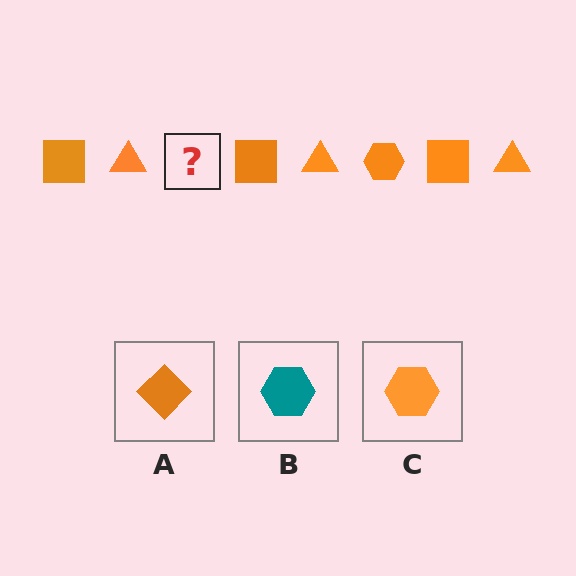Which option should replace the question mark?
Option C.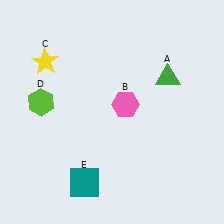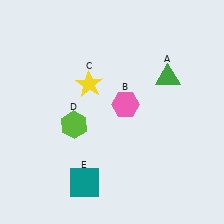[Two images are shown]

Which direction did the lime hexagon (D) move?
The lime hexagon (D) moved right.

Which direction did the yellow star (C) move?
The yellow star (C) moved right.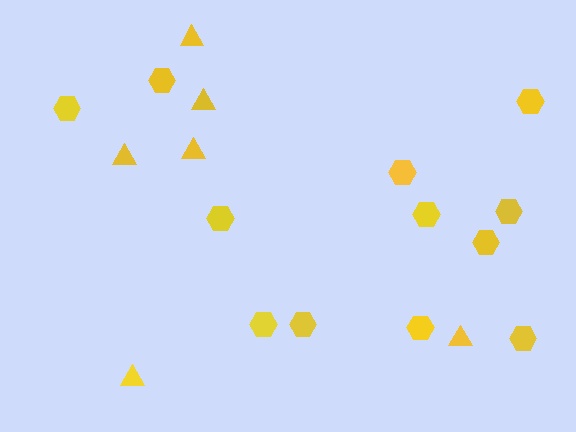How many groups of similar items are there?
There are 2 groups: one group of hexagons (12) and one group of triangles (6).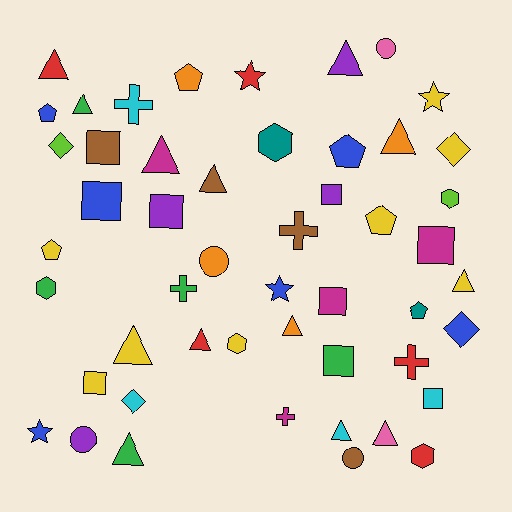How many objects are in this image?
There are 50 objects.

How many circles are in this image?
There are 4 circles.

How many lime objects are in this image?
There are 2 lime objects.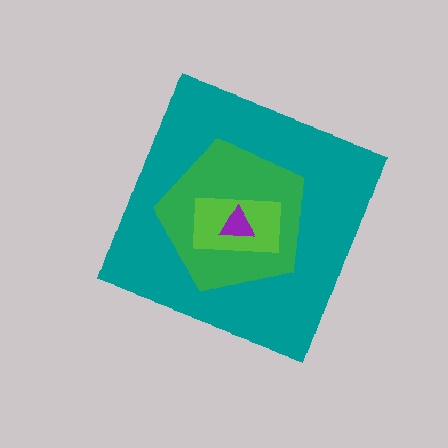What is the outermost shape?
The teal diamond.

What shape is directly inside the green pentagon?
The lime rectangle.